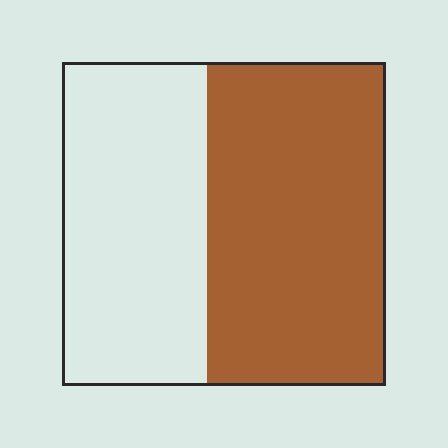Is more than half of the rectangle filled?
Yes.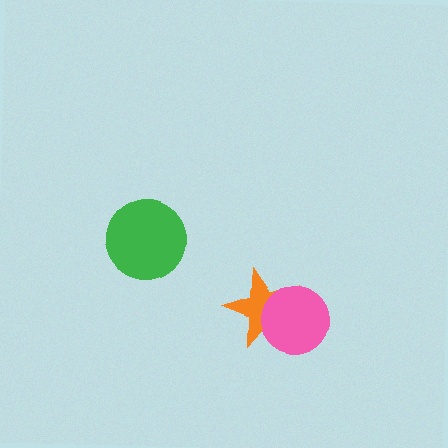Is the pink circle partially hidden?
No, no other shape covers it.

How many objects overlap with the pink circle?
1 object overlaps with the pink circle.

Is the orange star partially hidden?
Yes, it is partially covered by another shape.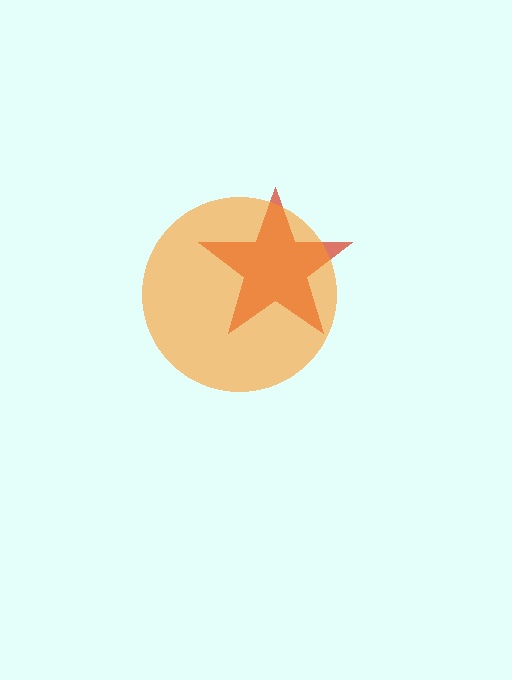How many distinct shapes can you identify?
There are 2 distinct shapes: a red star, an orange circle.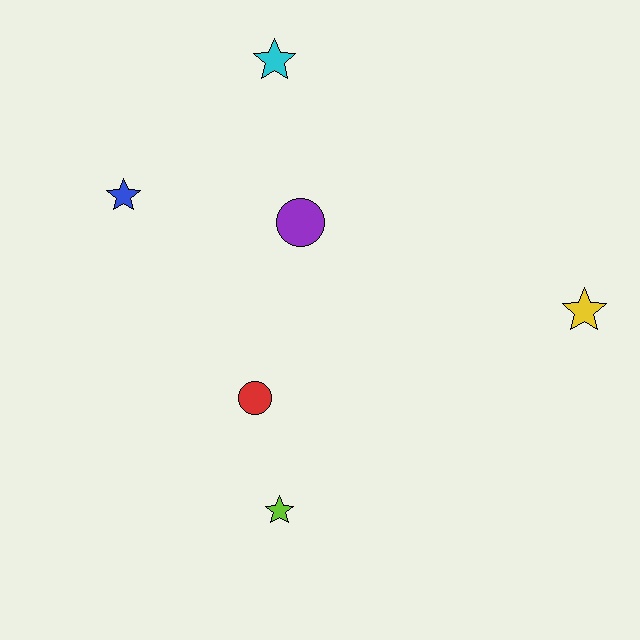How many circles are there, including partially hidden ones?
There are 2 circles.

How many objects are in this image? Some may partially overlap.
There are 6 objects.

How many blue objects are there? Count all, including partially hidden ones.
There is 1 blue object.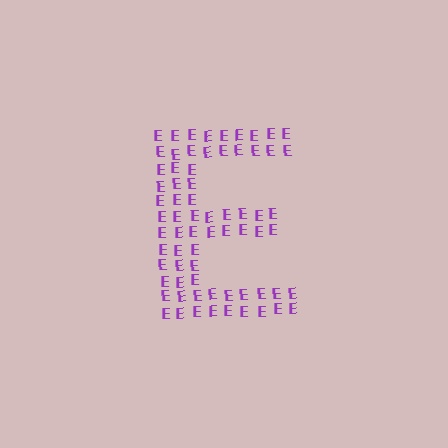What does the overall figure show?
The overall figure shows the letter E.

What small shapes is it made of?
It is made of small letter E's.